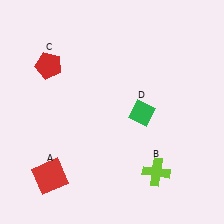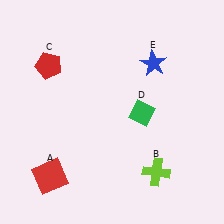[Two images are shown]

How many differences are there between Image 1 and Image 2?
There is 1 difference between the two images.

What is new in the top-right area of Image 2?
A blue star (E) was added in the top-right area of Image 2.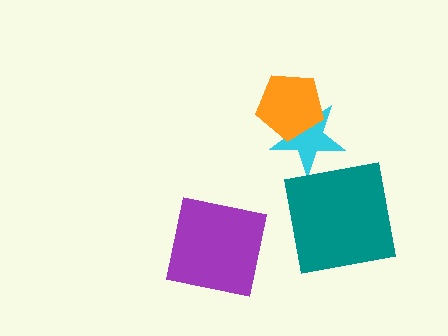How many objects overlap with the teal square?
0 objects overlap with the teal square.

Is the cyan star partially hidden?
Yes, it is partially covered by another shape.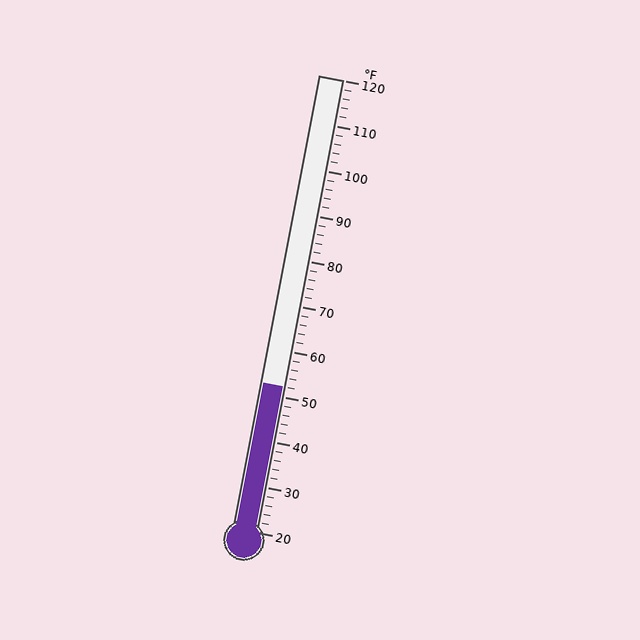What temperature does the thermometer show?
The thermometer shows approximately 52°F.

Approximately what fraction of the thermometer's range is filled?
The thermometer is filled to approximately 30% of its range.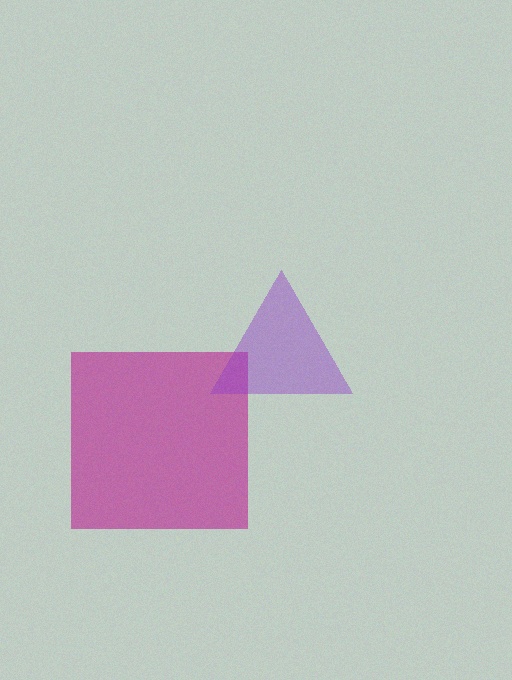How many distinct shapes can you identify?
There are 2 distinct shapes: a magenta square, a purple triangle.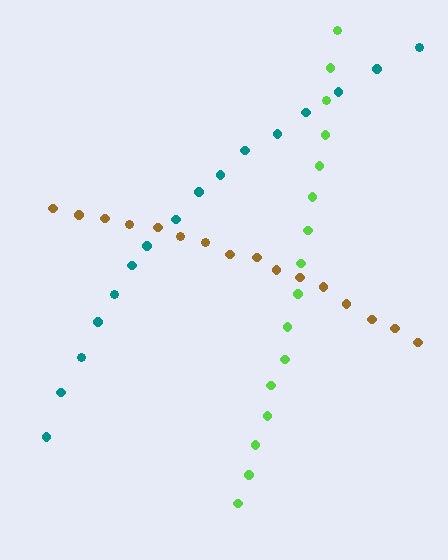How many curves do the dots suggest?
There are 3 distinct paths.